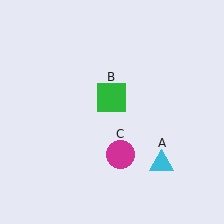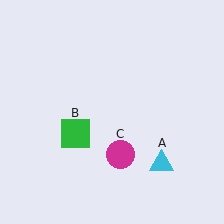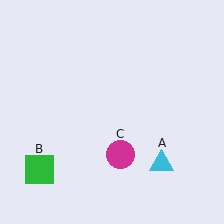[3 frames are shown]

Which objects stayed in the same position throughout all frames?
Cyan triangle (object A) and magenta circle (object C) remained stationary.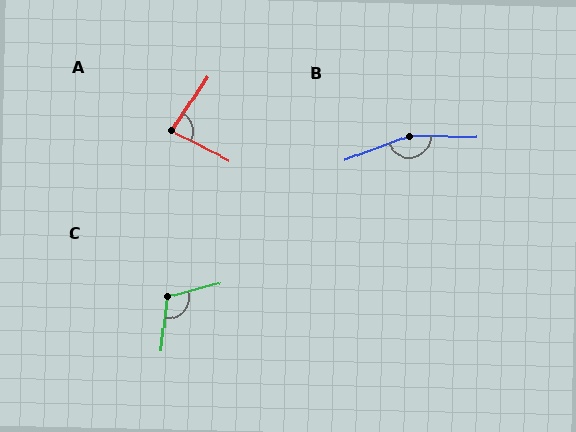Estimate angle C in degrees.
Approximately 110 degrees.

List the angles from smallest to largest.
A (83°), C (110°), B (159°).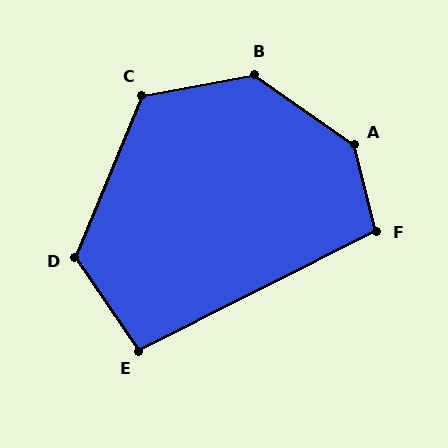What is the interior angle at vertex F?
Approximately 102 degrees (obtuse).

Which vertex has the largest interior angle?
A, at approximately 139 degrees.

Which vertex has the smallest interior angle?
E, at approximately 98 degrees.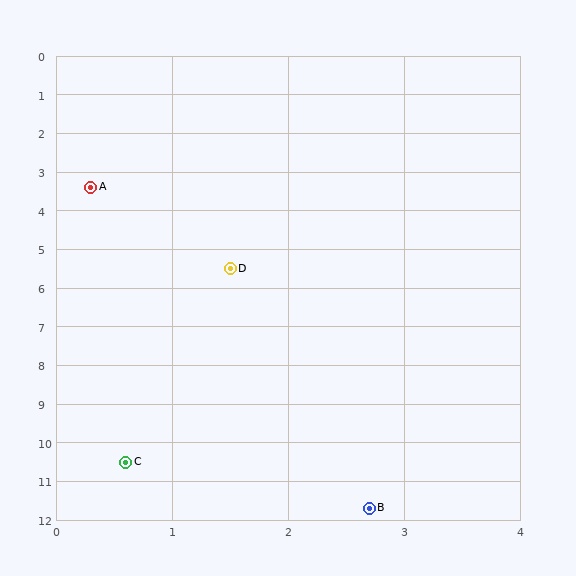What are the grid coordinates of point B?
Point B is at approximately (2.7, 11.7).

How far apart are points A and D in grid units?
Points A and D are about 2.4 grid units apart.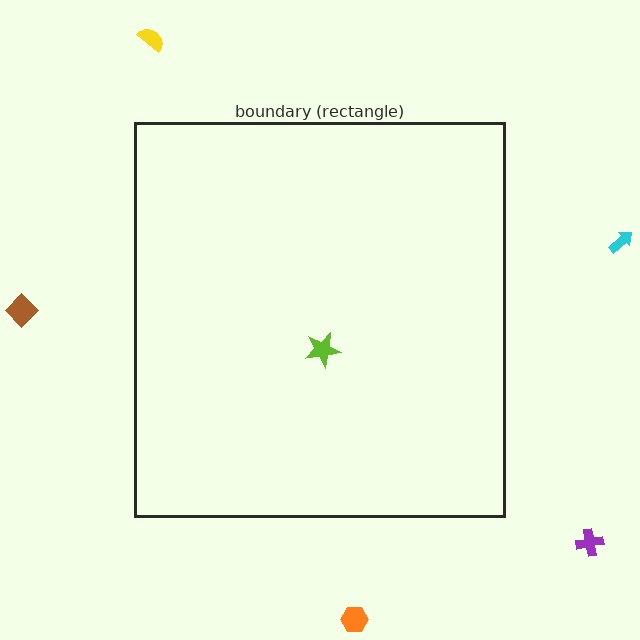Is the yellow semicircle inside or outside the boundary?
Outside.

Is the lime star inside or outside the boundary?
Inside.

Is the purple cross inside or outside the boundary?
Outside.